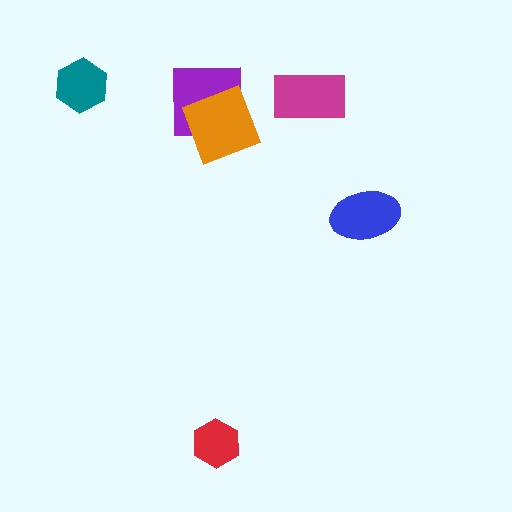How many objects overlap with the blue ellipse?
0 objects overlap with the blue ellipse.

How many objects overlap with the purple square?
1 object overlaps with the purple square.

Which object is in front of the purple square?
The orange square is in front of the purple square.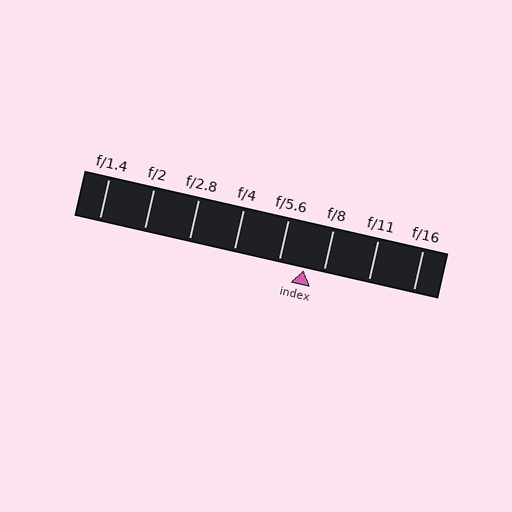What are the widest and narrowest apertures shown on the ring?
The widest aperture shown is f/1.4 and the narrowest is f/16.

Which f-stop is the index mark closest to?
The index mark is closest to f/8.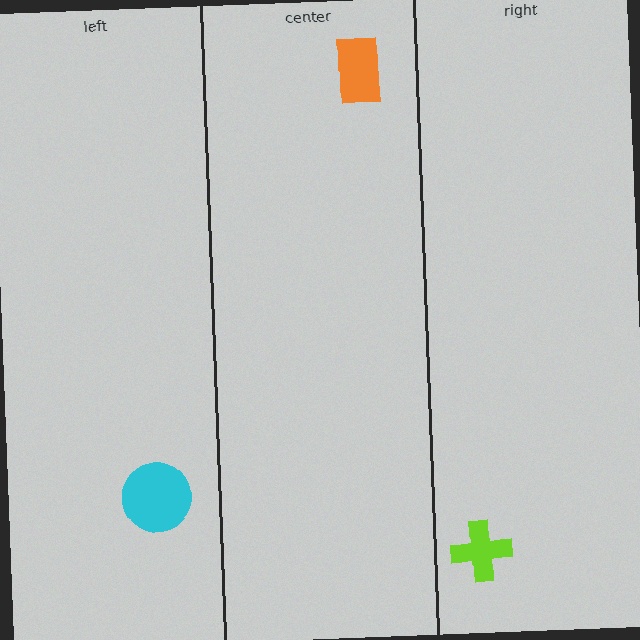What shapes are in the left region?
The cyan circle.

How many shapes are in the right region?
1.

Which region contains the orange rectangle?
The center region.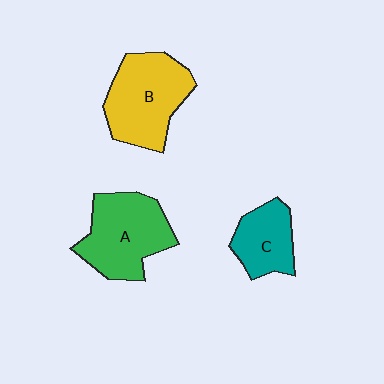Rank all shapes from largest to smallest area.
From largest to smallest: B (yellow), A (green), C (teal).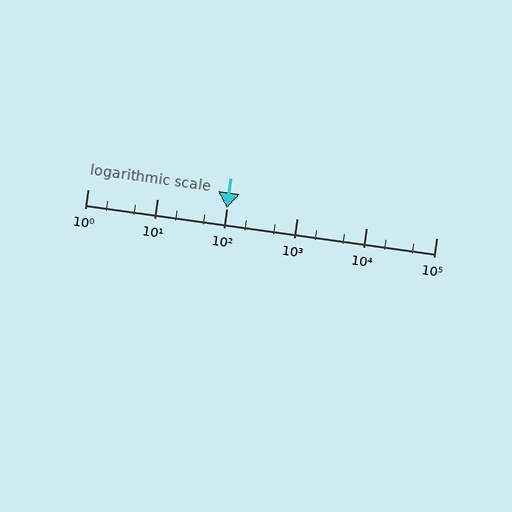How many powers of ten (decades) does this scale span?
The scale spans 5 decades, from 1 to 100000.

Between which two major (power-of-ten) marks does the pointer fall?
The pointer is between 100 and 1000.